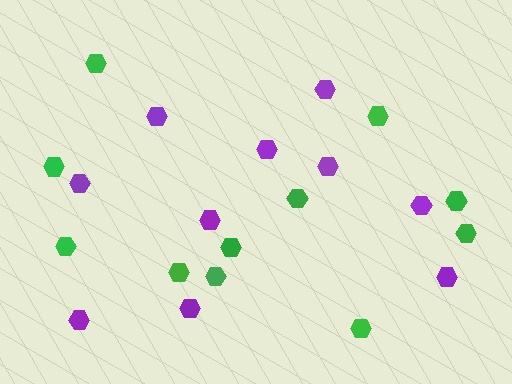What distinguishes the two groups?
There are 2 groups: one group of purple hexagons (10) and one group of green hexagons (11).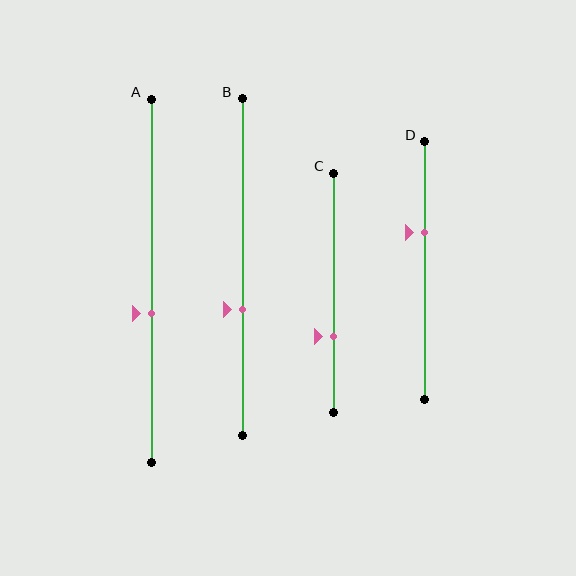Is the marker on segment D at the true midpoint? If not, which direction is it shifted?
No, the marker on segment D is shifted upward by about 15% of the segment length.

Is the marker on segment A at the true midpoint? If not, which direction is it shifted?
No, the marker on segment A is shifted downward by about 9% of the segment length.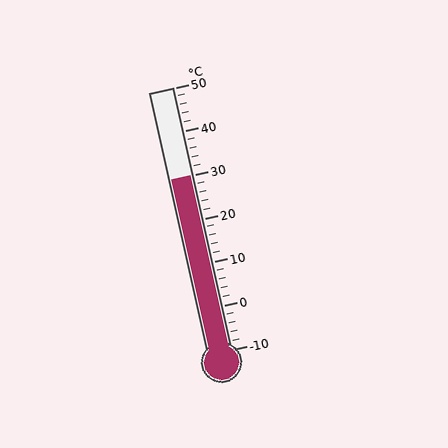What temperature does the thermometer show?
The thermometer shows approximately 30°C.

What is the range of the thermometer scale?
The thermometer scale ranges from -10°C to 50°C.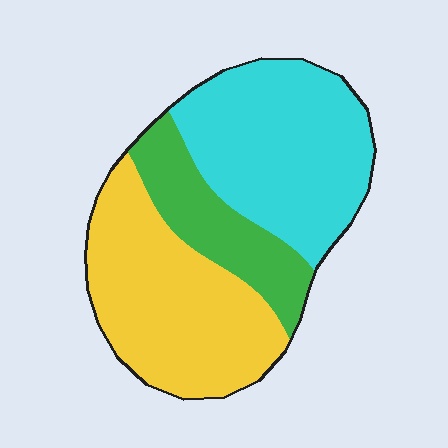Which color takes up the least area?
Green, at roughly 20%.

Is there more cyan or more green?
Cyan.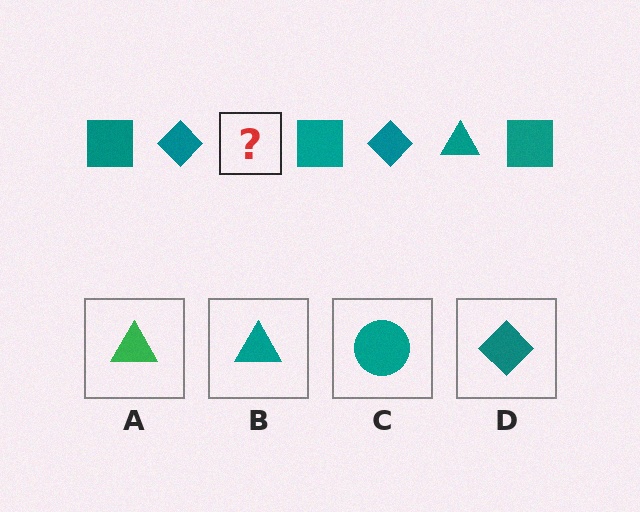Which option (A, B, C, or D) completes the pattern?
B.